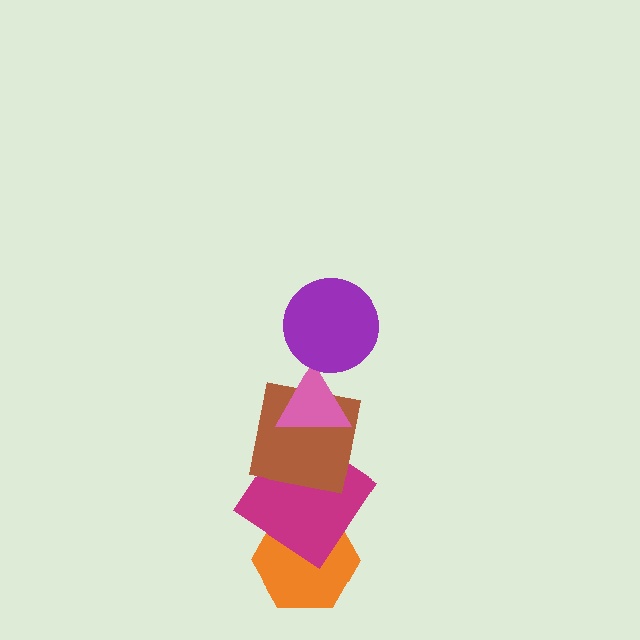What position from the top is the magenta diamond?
The magenta diamond is 4th from the top.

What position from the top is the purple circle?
The purple circle is 1st from the top.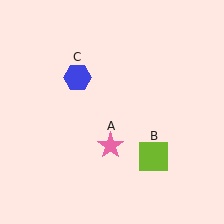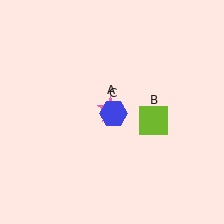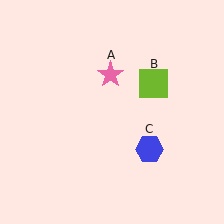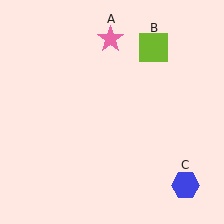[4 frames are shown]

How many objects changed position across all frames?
3 objects changed position: pink star (object A), lime square (object B), blue hexagon (object C).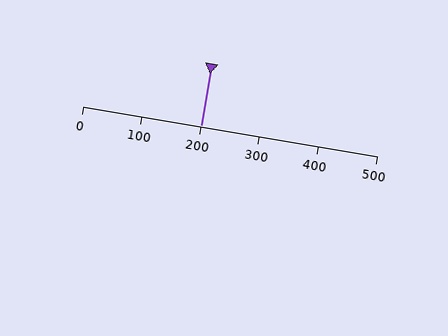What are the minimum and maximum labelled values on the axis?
The axis runs from 0 to 500.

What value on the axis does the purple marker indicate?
The marker indicates approximately 200.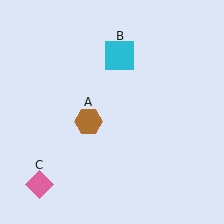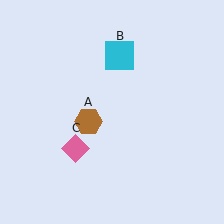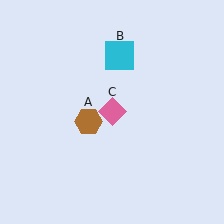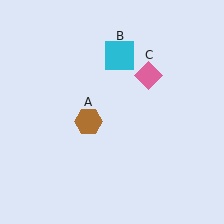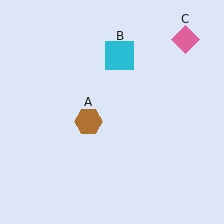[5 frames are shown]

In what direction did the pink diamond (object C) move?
The pink diamond (object C) moved up and to the right.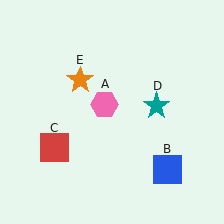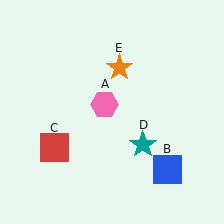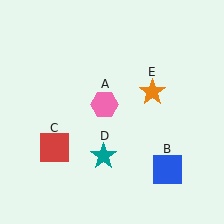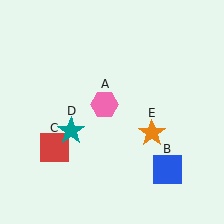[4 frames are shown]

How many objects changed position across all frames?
2 objects changed position: teal star (object D), orange star (object E).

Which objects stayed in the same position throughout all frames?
Pink hexagon (object A) and blue square (object B) and red square (object C) remained stationary.